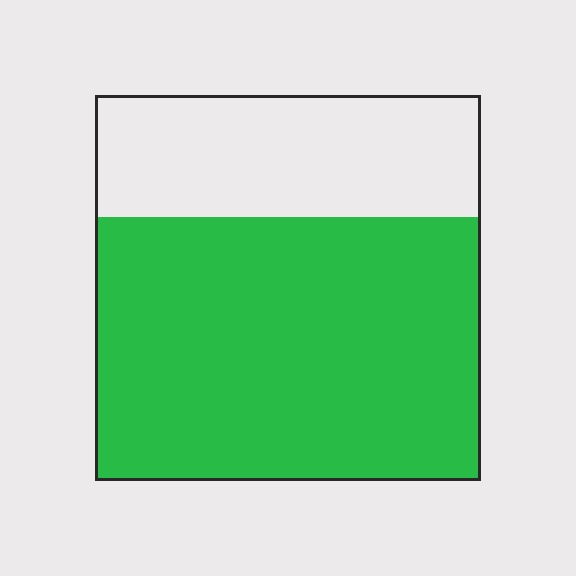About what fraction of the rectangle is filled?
About two thirds (2/3).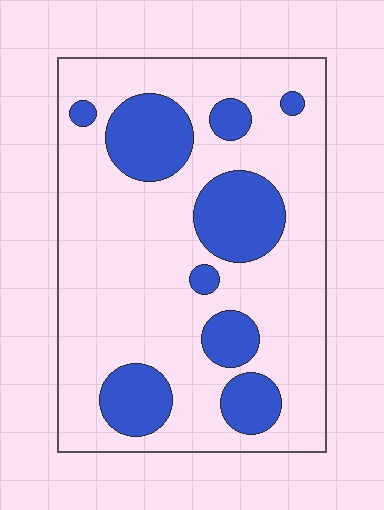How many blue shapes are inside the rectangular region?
9.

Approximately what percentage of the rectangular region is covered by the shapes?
Approximately 25%.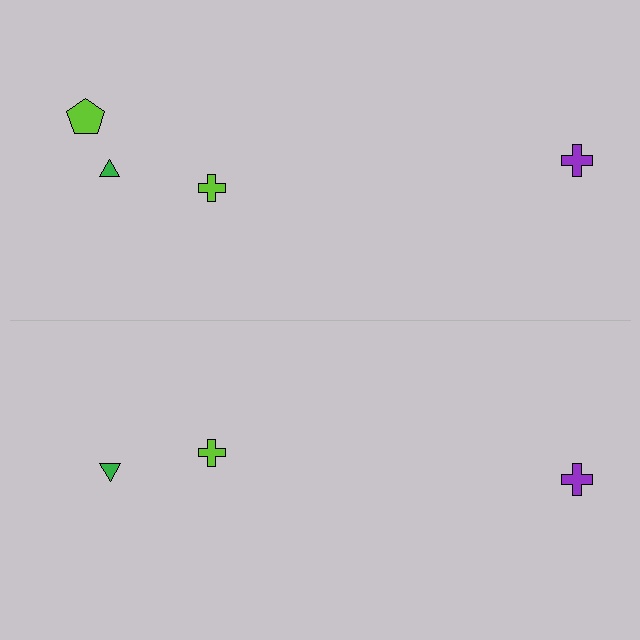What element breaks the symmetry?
A lime pentagon is missing from the bottom side.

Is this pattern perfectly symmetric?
No, the pattern is not perfectly symmetric. A lime pentagon is missing from the bottom side.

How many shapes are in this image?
There are 7 shapes in this image.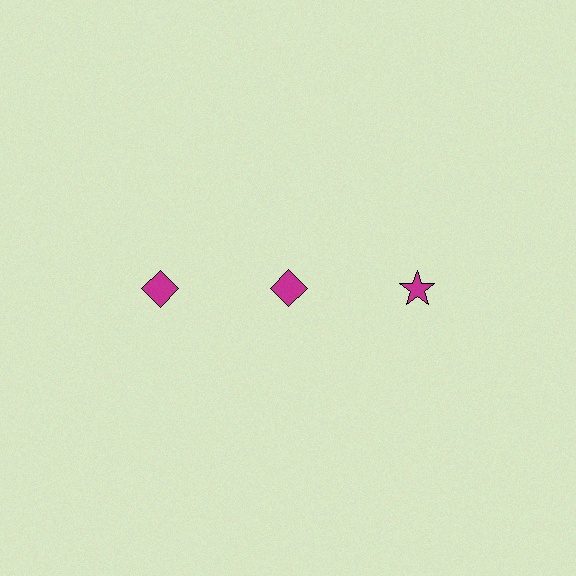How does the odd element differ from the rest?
It has a different shape: star instead of diamond.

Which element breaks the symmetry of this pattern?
The magenta star in the top row, center column breaks the symmetry. All other shapes are magenta diamonds.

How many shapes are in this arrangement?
There are 3 shapes arranged in a grid pattern.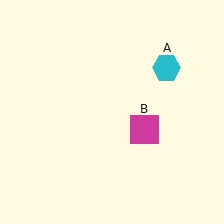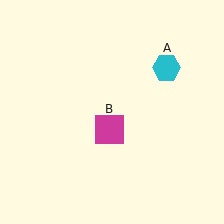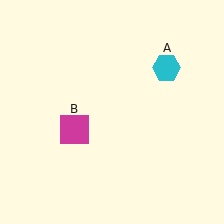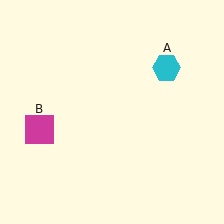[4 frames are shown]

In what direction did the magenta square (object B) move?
The magenta square (object B) moved left.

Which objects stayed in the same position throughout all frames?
Cyan hexagon (object A) remained stationary.